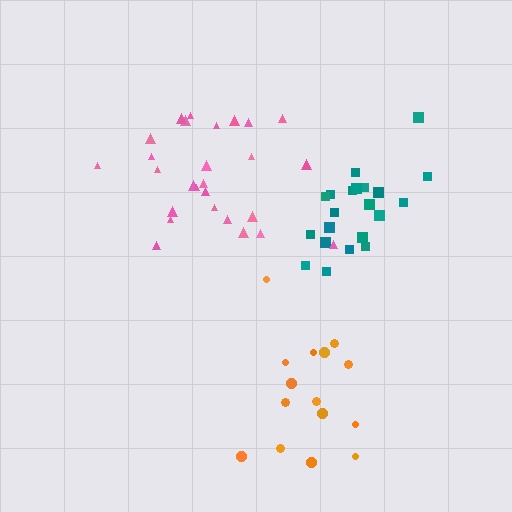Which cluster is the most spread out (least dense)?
Orange.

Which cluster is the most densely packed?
Teal.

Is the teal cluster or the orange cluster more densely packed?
Teal.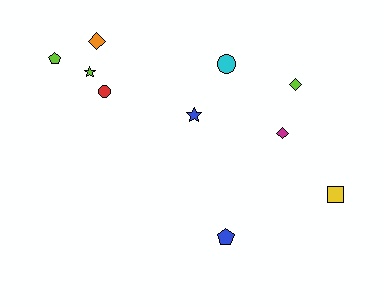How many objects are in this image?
There are 10 objects.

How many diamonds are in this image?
There are 3 diamonds.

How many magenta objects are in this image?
There is 1 magenta object.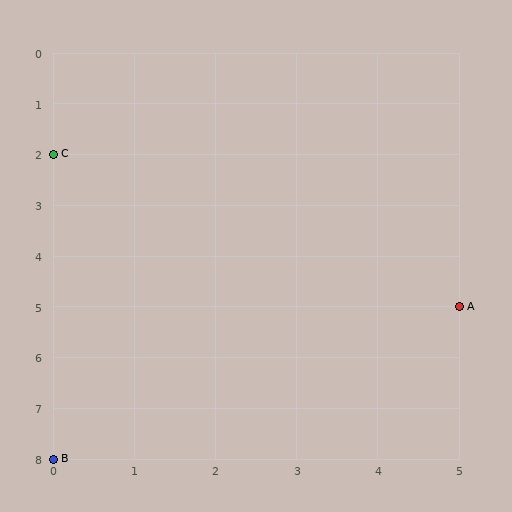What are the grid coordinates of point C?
Point C is at grid coordinates (0, 2).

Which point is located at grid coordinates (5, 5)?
Point A is at (5, 5).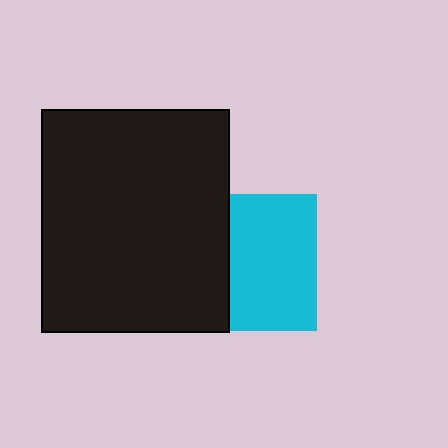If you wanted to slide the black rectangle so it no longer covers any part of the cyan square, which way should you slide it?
Slide it left — that is the most direct way to separate the two shapes.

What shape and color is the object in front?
The object in front is a black rectangle.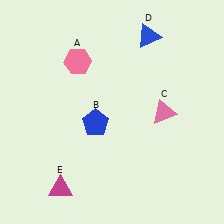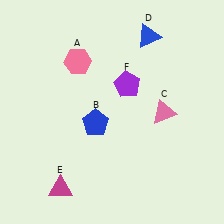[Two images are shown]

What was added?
A purple pentagon (F) was added in Image 2.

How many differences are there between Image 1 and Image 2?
There is 1 difference between the two images.